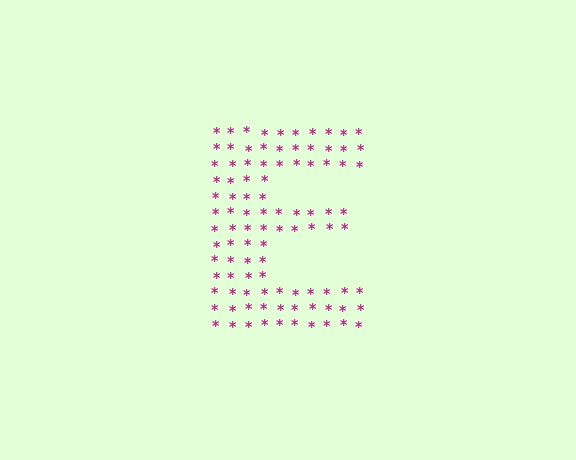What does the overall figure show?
The overall figure shows the letter E.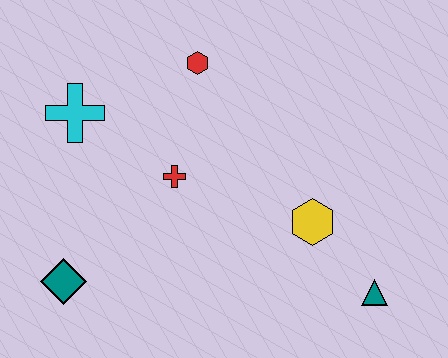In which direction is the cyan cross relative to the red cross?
The cyan cross is to the left of the red cross.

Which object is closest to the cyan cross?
The red cross is closest to the cyan cross.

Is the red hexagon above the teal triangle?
Yes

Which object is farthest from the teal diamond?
The teal triangle is farthest from the teal diamond.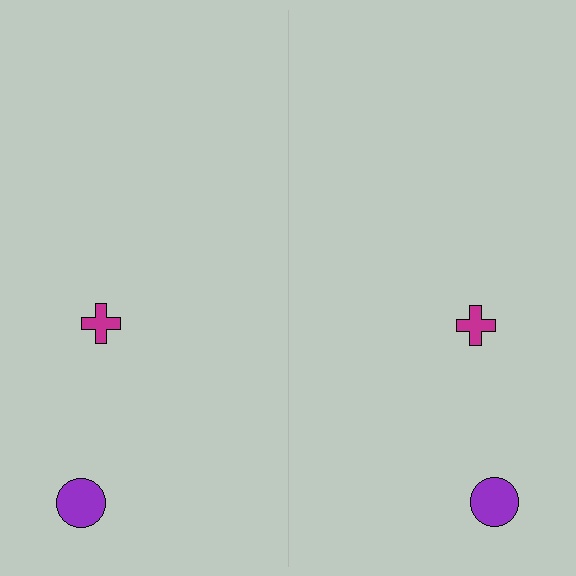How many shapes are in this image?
There are 4 shapes in this image.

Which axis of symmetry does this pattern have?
The pattern has a vertical axis of symmetry running through the center of the image.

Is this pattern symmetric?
Yes, this pattern has bilateral (reflection) symmetry.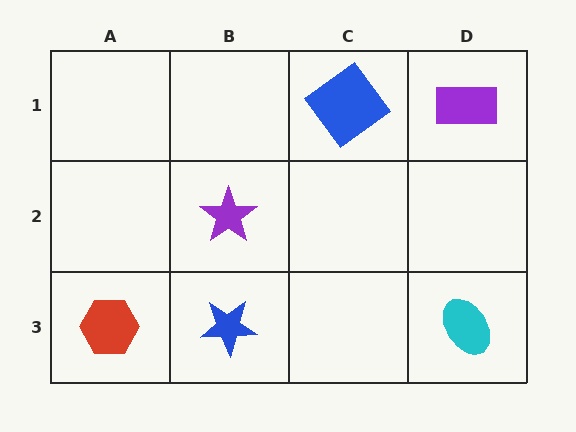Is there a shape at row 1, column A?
No, that cell is empty.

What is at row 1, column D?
A purple rectangle.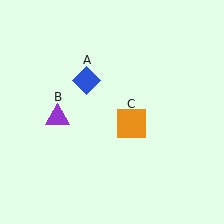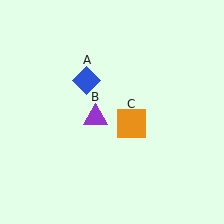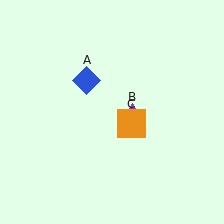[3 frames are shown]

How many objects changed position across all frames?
1 object changed position: purple triangle (object B).